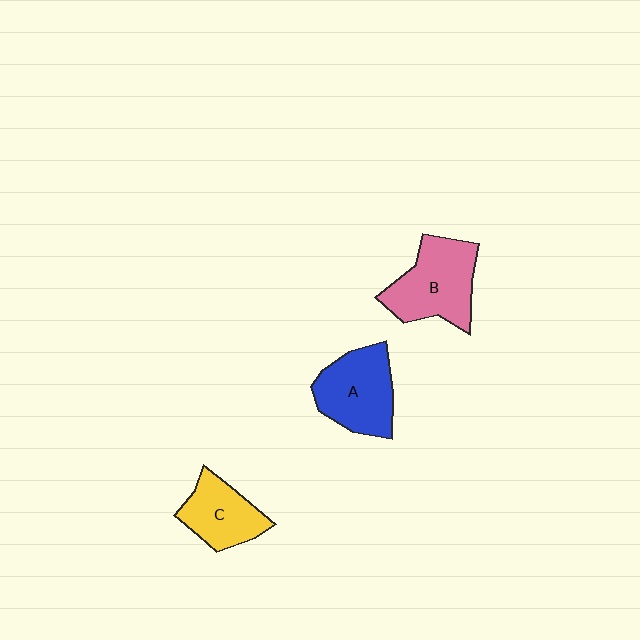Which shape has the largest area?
Shape B (pink).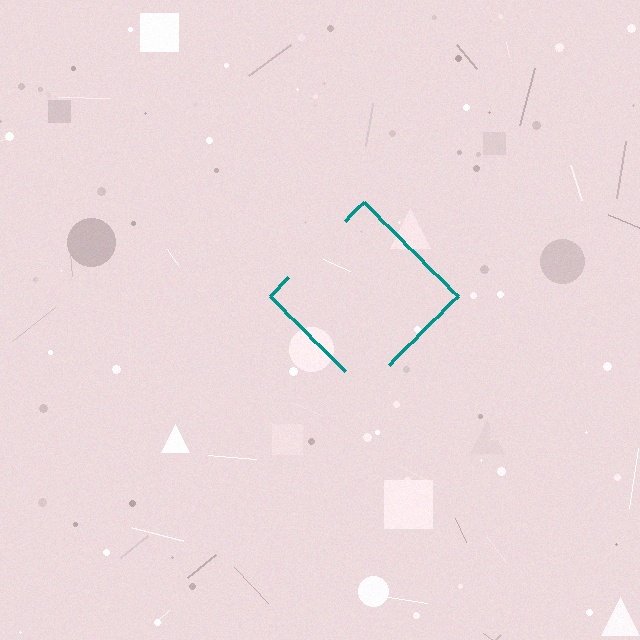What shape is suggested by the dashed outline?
The dashed outline suggests a diamond.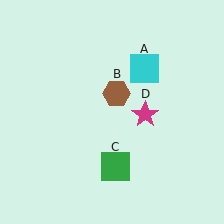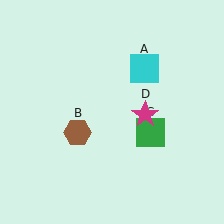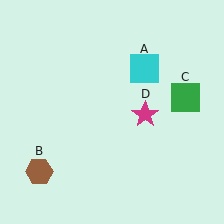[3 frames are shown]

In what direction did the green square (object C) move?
The green square (object C) moved up and to the right.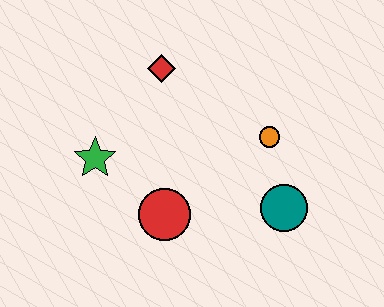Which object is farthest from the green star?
The teal circle is farthest from the green star.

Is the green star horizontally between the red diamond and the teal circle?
No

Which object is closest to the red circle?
The green star is closest to the red circle.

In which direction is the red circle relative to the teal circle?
The red circle is to the left of the teal circle.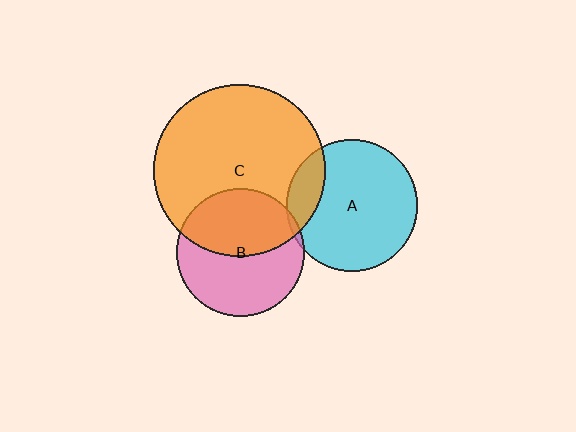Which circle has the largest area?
Circle C (orange).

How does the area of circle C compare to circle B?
Approximately 1.8 times.